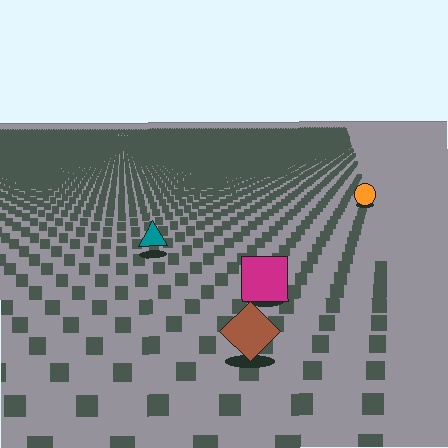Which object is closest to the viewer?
The brown diamond is closest. The texture marks near it are larger and more spread out.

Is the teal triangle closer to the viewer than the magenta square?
No. The magenta square is closer — you can tell from the texture gradient: the ground texture is coarser near it.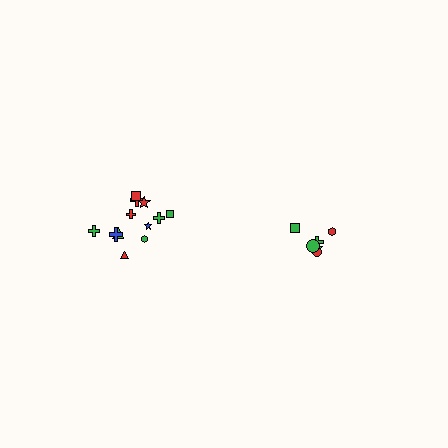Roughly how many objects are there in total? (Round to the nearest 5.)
Roughly 20 objects in total.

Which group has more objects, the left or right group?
The left group.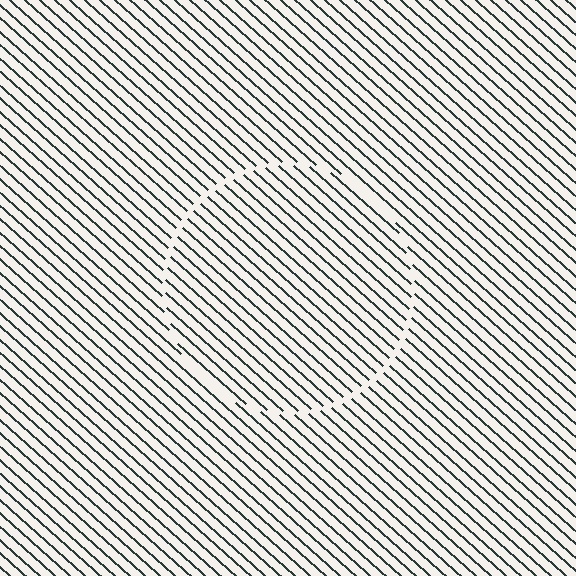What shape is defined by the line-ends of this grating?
An illusory circle. The interior of the shape contains the same grating, shifted by half a period — the contour is defined by the phase discontinuity where line-ends from the inner and outer gratings abut.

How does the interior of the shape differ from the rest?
The interior of the shape contains the same grating, shifted by half a period — the contour is defined by the phase discontinuity where line-ends from the inner and outer gratings abut.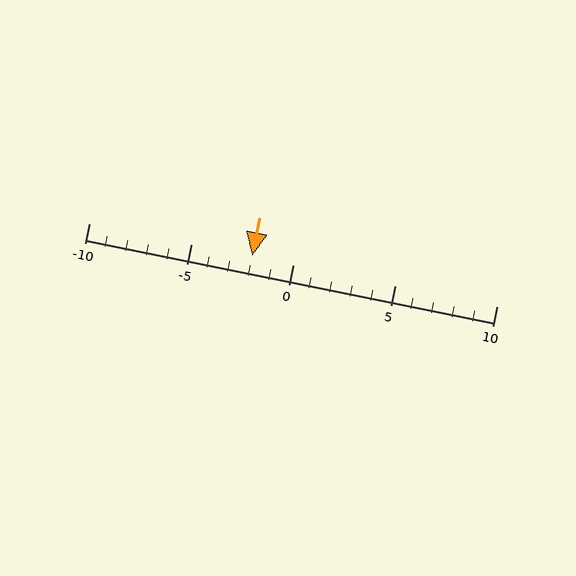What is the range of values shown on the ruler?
The ruler shows values from -10 to 10.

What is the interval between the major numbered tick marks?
The major tick marks are spaced 5 units apart.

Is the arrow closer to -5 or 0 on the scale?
The arrow is closer to 0.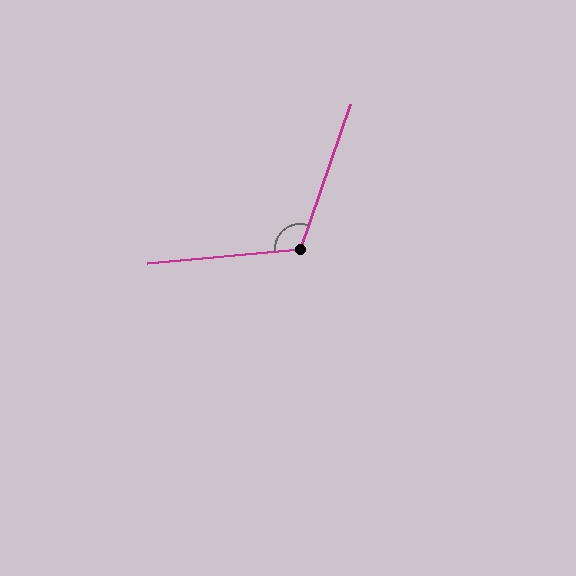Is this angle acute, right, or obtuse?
It is obtuse.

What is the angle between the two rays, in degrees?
Approximately 115 degrees.